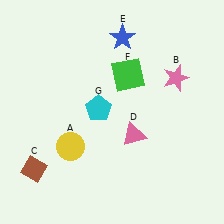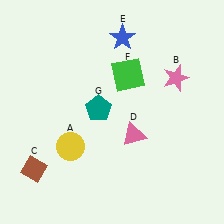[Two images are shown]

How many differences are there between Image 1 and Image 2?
There is 1 difference between the two images.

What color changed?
The pentagon (G) changed from cyan in Image 1 to teal in Image 2.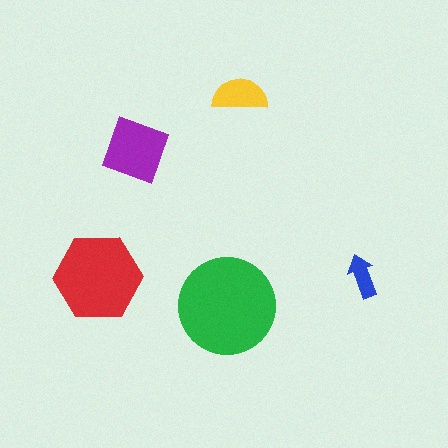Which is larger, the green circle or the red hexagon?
The green circle.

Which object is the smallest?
The blue arrow.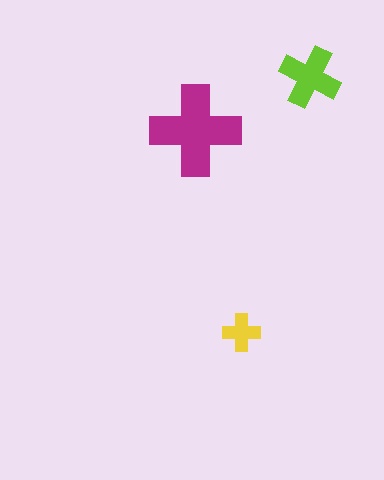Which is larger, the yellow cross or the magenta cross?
The magenta one.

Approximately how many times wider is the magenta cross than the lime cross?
About 1.5 times wider.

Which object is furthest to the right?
The lime cross is rightmost.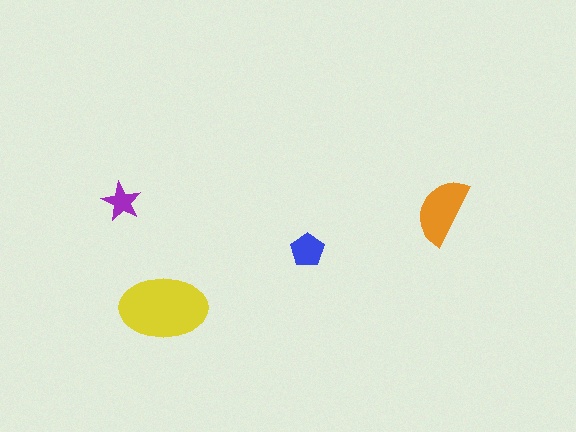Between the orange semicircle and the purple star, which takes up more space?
The orange semicircle.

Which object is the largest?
The yellow ellipse.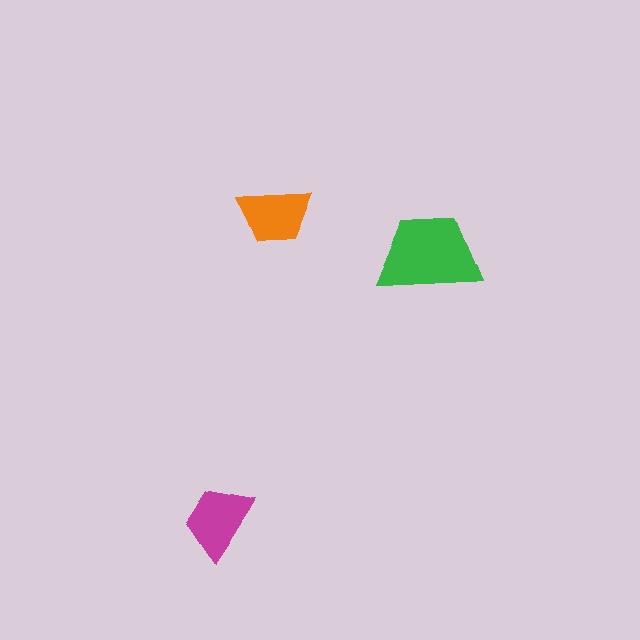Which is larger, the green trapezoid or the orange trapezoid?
The green one.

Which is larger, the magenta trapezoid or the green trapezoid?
The green one.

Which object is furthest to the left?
The magenta trapezoid is leftmost.